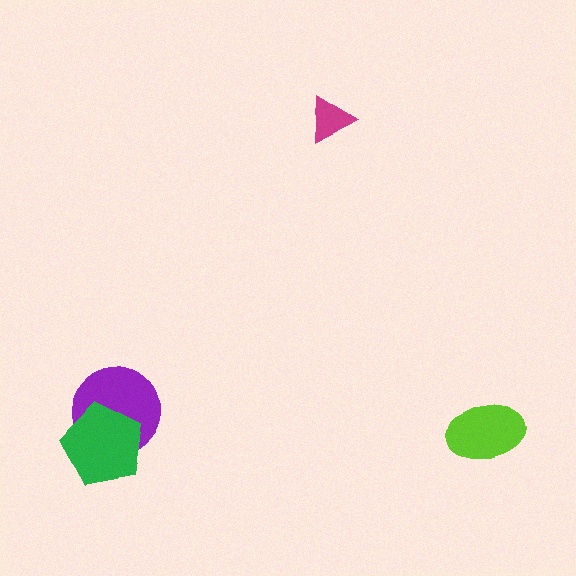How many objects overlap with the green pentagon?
1 object overlaps with the green pentagon.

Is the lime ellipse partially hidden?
No, no other shape covers it.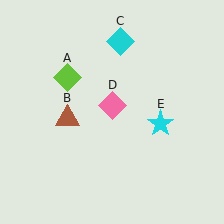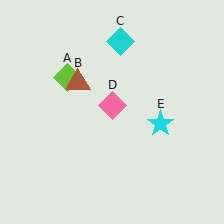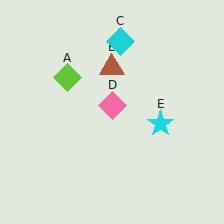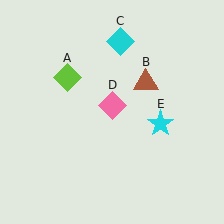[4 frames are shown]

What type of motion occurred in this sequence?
The brown triangle (object B) rotated clockwise around the center of the scene.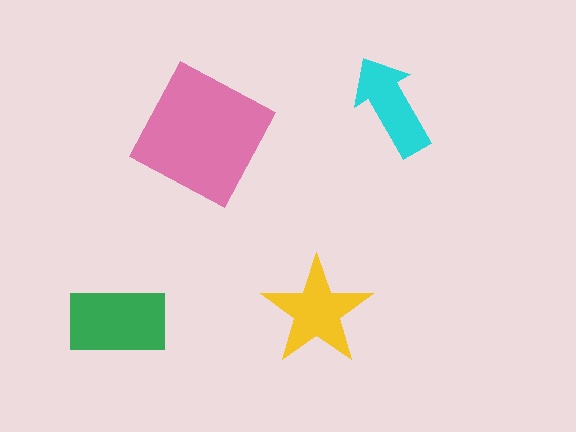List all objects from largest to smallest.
The pink square, the green rectangle, the yellow star, the cyan arrow.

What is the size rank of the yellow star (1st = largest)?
3rd.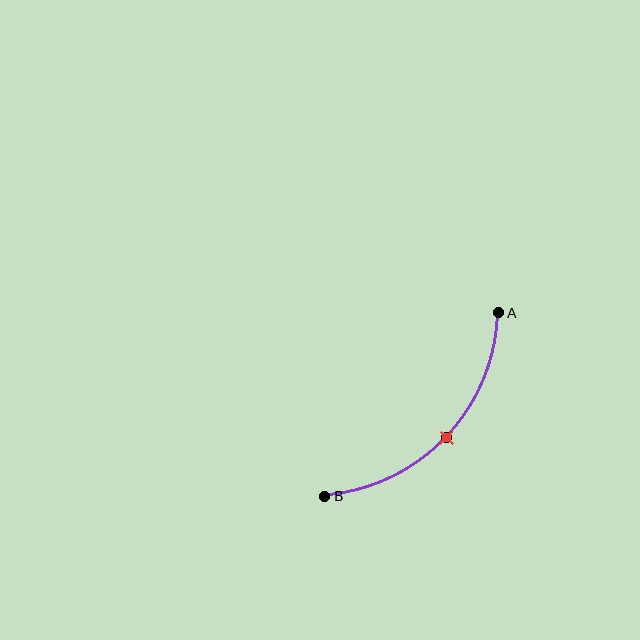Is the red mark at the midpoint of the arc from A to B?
Yes. The red mark lies on the arc at equal arc-length from both A and B — it is the arc midpoint.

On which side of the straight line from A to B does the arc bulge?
The arc bulges below and to the right of the straight line connecting A and B.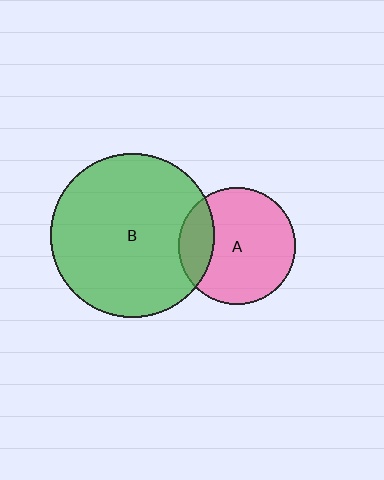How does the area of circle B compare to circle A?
Approximately 2.0 times.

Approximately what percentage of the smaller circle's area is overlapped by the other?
Approximately 20%.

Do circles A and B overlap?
Yes.